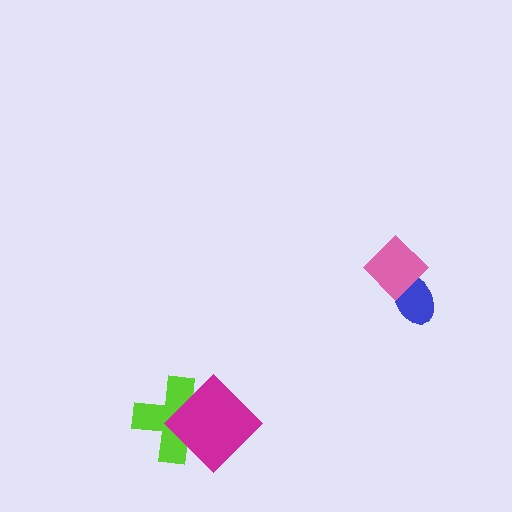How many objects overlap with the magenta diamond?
1 object overlaps with the magenta diamond.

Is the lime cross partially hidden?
Yes, it is partially covered by another shape.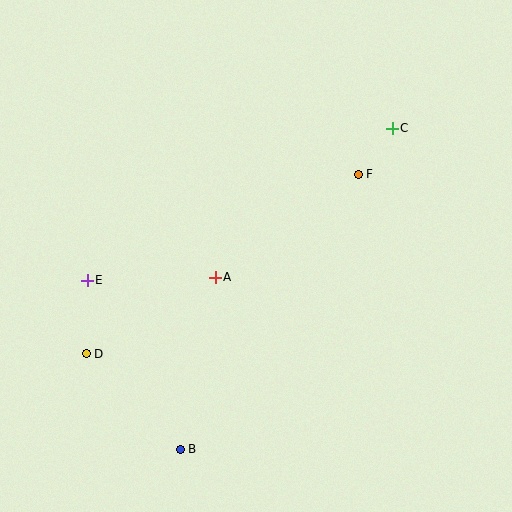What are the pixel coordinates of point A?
Point A is at (215, 277).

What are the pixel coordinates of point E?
Point E is at (87, 280).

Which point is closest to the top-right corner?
Point C is closest to the top-right corner.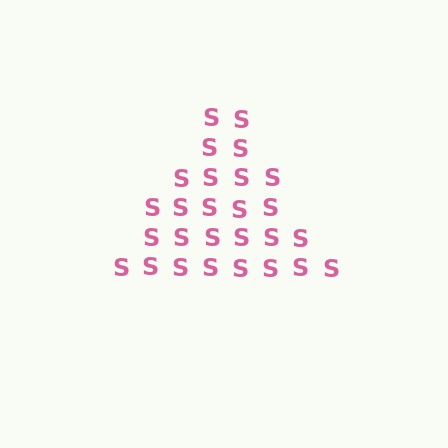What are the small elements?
The small elements are letter S's.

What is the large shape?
The large shape is a triangle.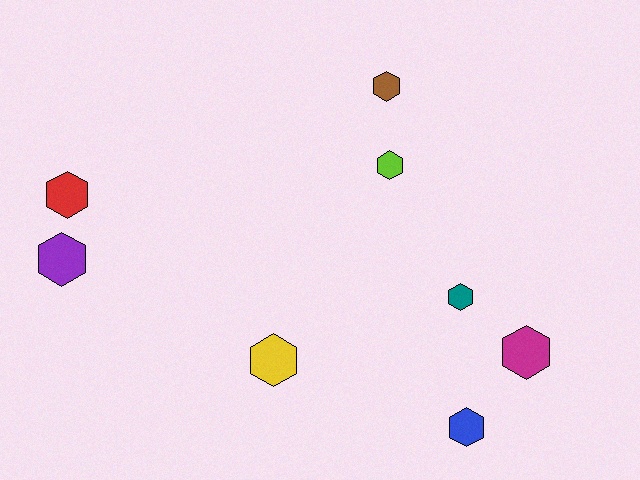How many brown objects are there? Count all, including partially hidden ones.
There is 1 brown object.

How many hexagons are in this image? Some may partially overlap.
There are 8 hexagons.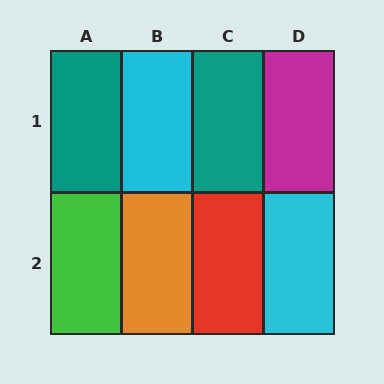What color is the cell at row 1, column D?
Magenta.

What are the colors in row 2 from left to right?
Green, orange, red, cyan.